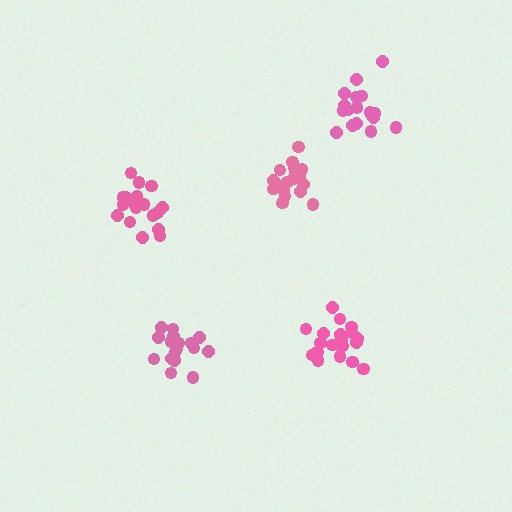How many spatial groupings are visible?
There are 5 spatial groupings.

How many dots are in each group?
Group 1: 20 dots, Group 2: 17 dots, Group 3: 18 dots, Group 4: 20 dots, Group 5: 17 dots (92 total).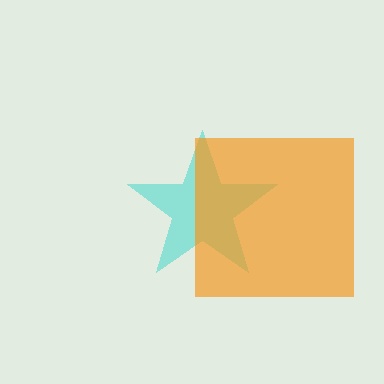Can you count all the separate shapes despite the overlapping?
Yes, there are 2 separate shapes.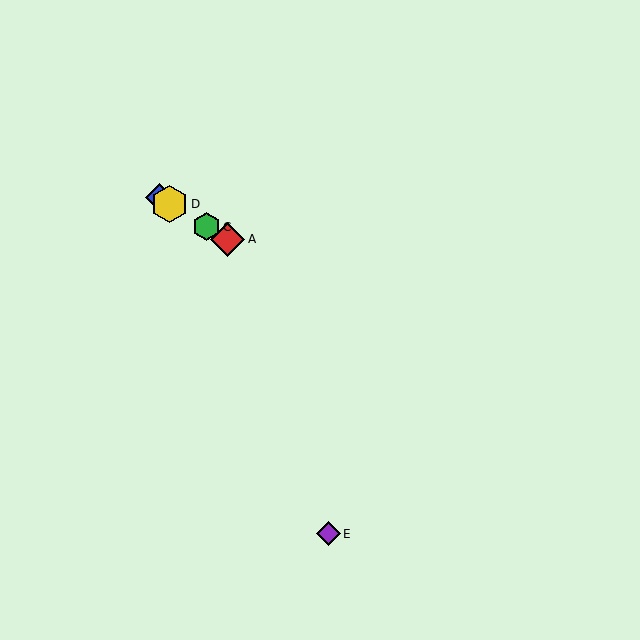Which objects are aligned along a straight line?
Objects A, B, C, D are aligned along a straight line.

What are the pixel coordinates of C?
Object C is at (207, 227).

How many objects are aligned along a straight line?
4 objects (A, B, C, D) are aligned along a straight line.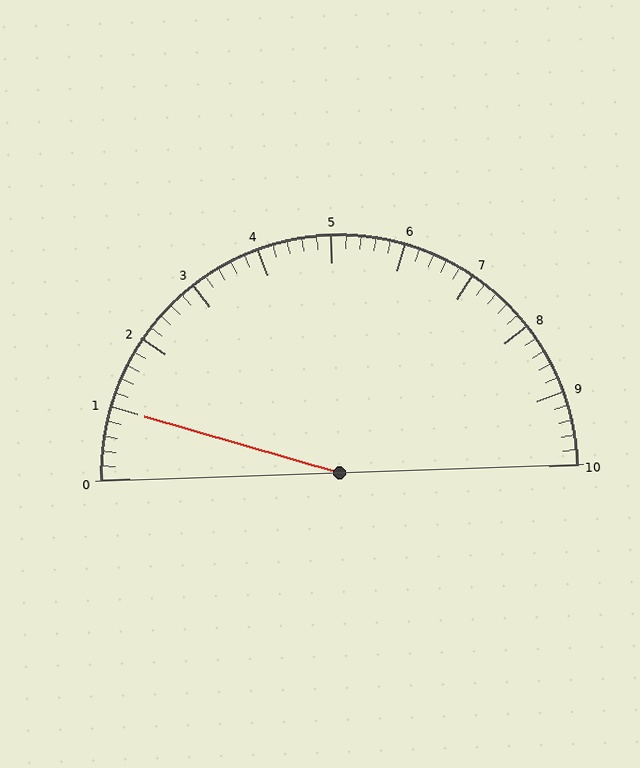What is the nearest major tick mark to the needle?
The nearest major tick mark is 1.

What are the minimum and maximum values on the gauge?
The gauge ranges from 0 to 10.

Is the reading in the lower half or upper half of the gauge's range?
The reading is in the lower half of the range (0 to 10).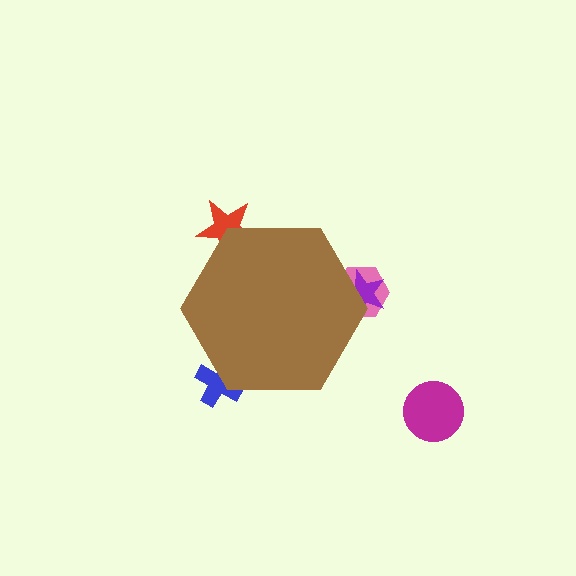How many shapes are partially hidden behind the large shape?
4 shapes are partially hidden.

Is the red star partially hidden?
Yes, the red star is partially hidden behind the brown hexagon.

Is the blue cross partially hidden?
Yes, the blue cross is partially hidden behind the brown hexagon.